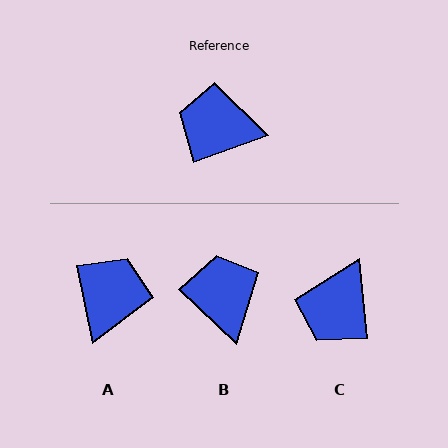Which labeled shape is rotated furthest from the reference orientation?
A, about 98 degrees away.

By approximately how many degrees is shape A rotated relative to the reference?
Approximately 98 degrees clockwise.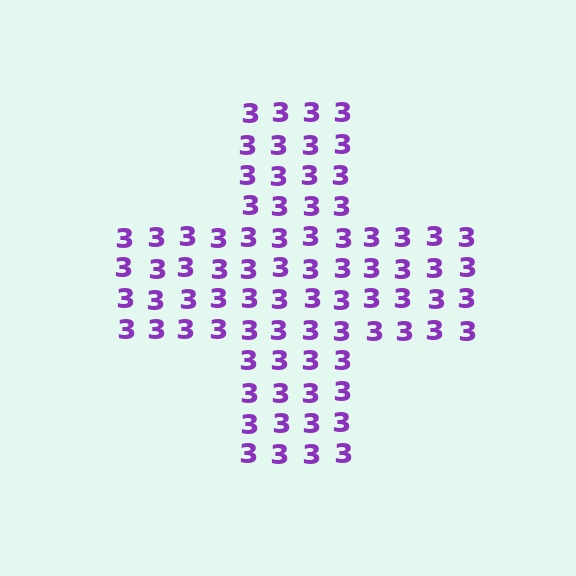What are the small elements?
The small elements are digit 3's.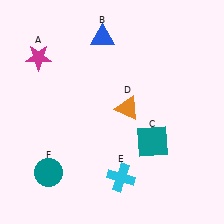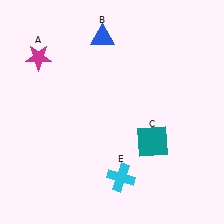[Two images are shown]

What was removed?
The teal circle (F), the orange triangle (D) were removed in Image 2.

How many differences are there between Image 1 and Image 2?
There are 2 differences between the two images.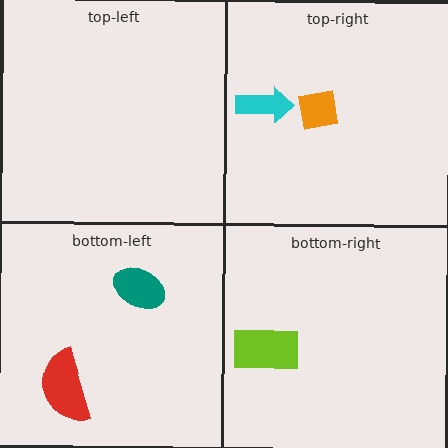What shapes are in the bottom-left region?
The red semicircle, the teal ellipse.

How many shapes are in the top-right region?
2.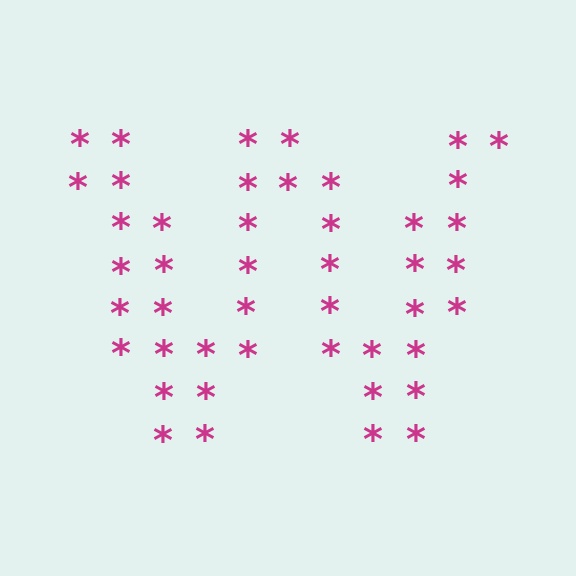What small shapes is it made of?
It is made of small asterisks.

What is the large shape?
The large shape is the letter W.